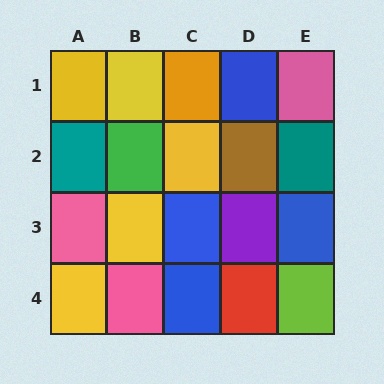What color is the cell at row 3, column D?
Purple.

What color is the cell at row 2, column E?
Teal.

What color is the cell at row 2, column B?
Green.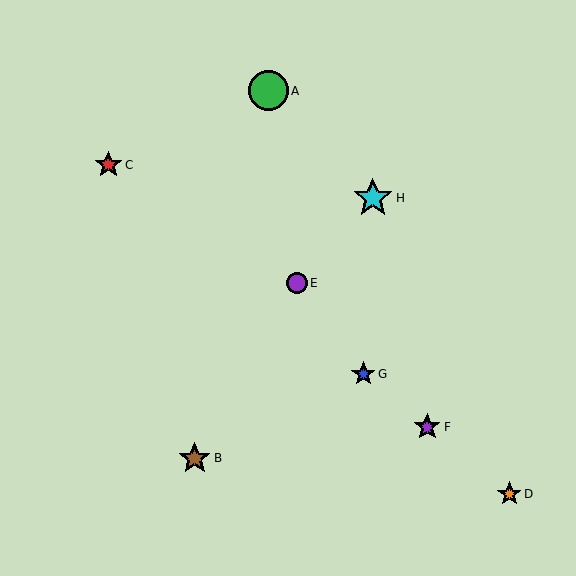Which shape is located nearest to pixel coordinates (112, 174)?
The red star (labeled C) at (108, 165) is nearest to that location.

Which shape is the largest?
The cyan star (labeled H) is the largest.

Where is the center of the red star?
The center of the red star is at (108, 165).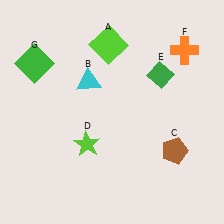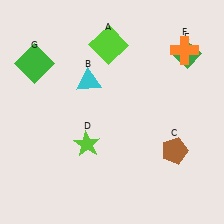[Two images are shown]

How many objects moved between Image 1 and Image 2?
1 object moved between the two images.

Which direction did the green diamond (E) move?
The green diamond (E) moved right.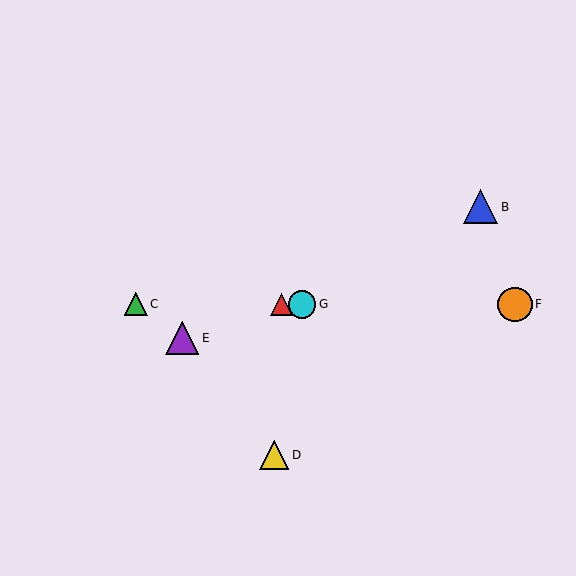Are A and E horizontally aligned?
No, A is at y≈304 and E is at y≈338.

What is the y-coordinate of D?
Object D is at y≈455.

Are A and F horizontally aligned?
Yes, both are at y≈304.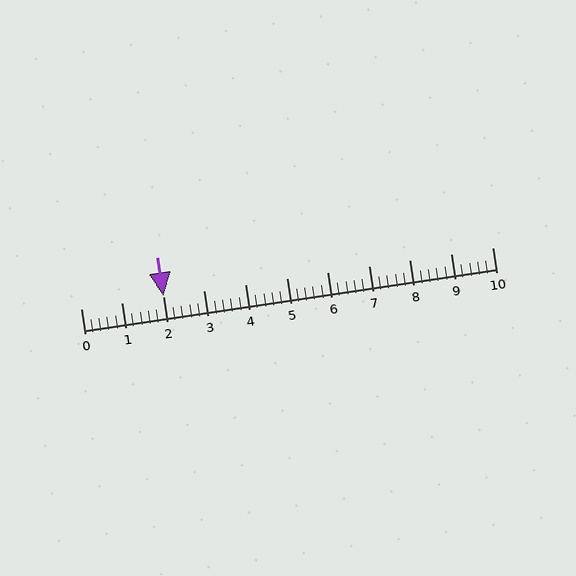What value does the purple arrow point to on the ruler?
The purple arrow points to approximately 2.0.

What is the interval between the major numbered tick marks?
The major tick marks are spaced 1 units apart.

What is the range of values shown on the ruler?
The ruler shows values from 0 to 10.